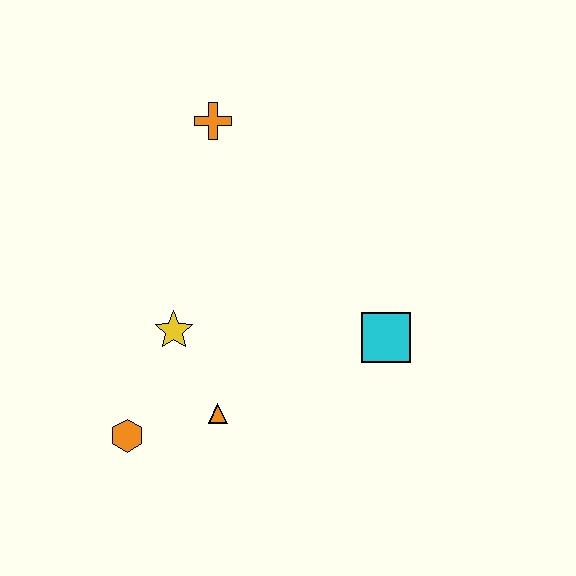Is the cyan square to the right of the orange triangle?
Yes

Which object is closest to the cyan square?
The orange triangle is closest to the cyan square.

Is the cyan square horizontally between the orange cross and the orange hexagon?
No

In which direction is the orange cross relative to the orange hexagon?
The orange cross is above the orange hexagon.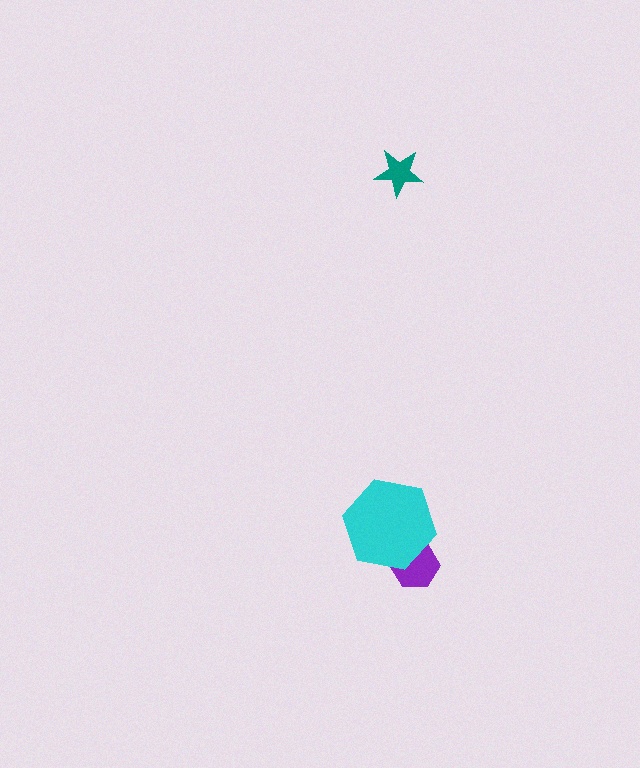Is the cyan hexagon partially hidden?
No, no other shape covers it.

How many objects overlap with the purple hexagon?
1 object overlaps with the purple hexagon.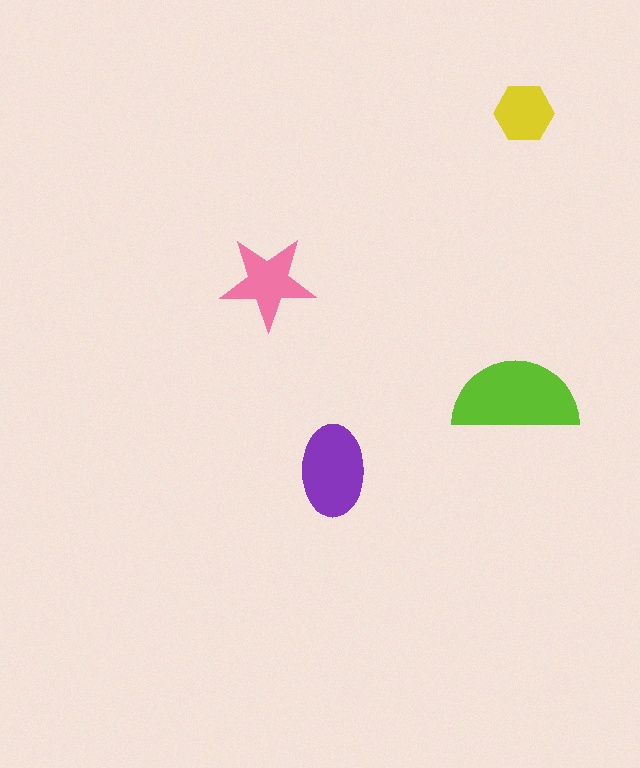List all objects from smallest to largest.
The yellow hexagon, the pink star, the purple ellipse, the lime semicircle.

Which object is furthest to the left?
The pink star is leftmost.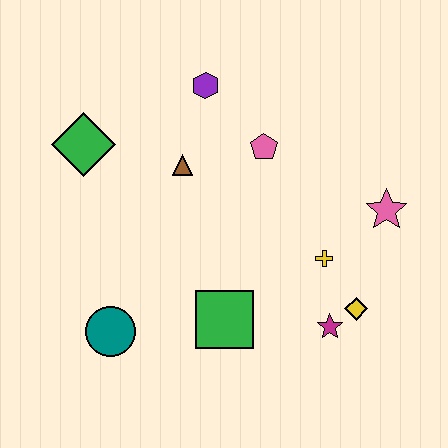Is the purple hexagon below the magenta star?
No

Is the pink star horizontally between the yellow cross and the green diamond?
No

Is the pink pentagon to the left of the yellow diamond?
Yes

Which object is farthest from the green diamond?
The yellow diamond is farthest from the green diamond.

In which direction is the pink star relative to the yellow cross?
The pink star is to the right of the yellow cross.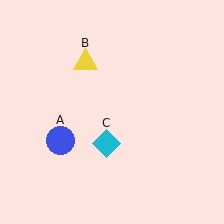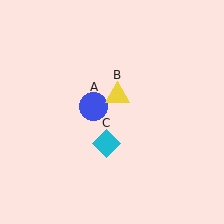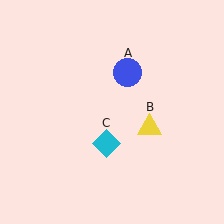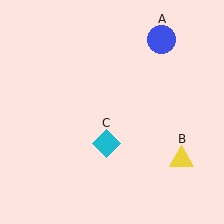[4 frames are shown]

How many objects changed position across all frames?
2 objects changed position: blue circle (object A), yellow triangle (object B).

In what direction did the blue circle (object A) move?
The blue circle (object A) moved up and to the right.